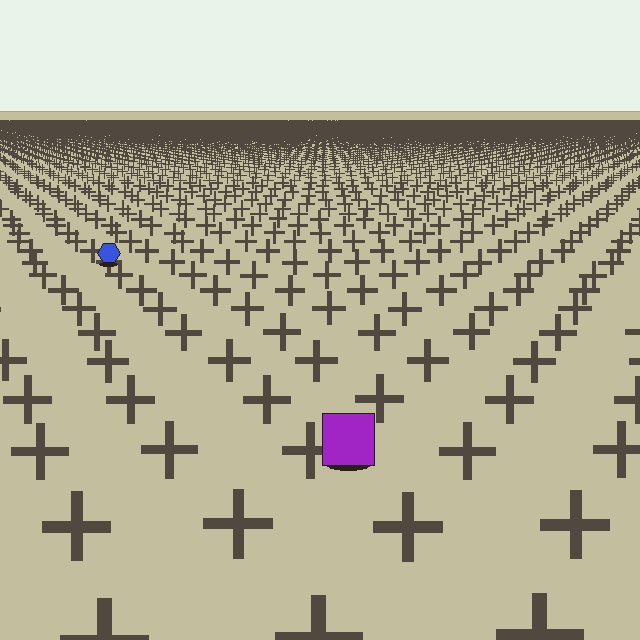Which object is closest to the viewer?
The purple square is closest. The texture marks near it are larger and more spread out.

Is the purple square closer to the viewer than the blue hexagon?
Yes. The purple square is closer — you can tell from the texture gradient: the ground texture is coarser near it.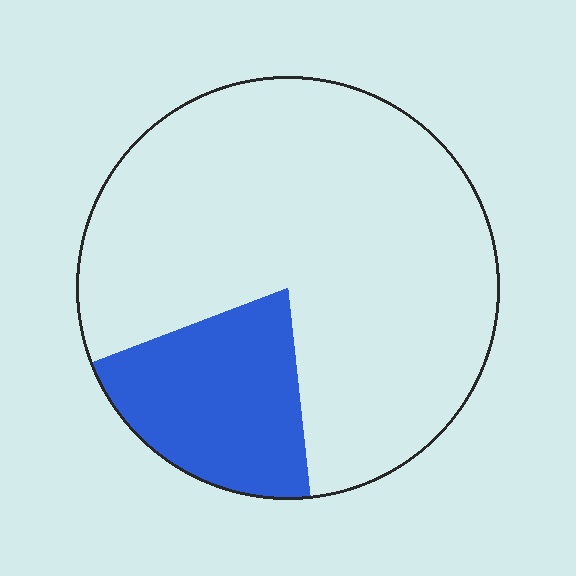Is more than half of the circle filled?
No.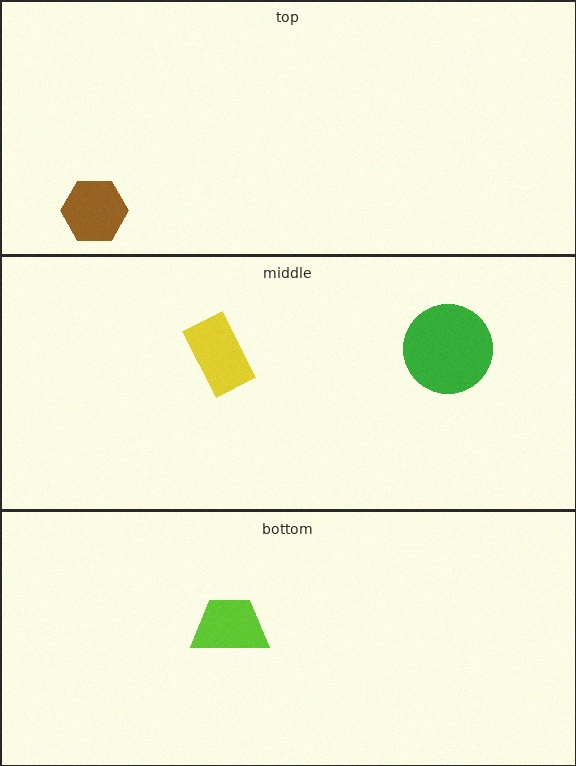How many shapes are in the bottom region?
1.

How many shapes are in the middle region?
2.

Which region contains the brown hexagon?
The top region.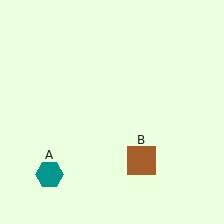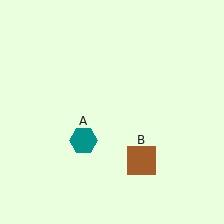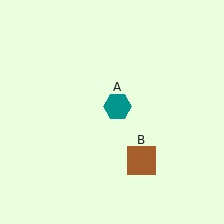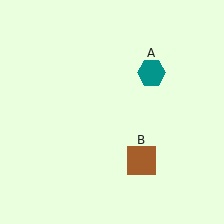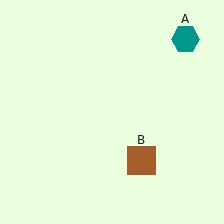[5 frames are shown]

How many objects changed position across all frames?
1 object changed position: teal hexagon (object A).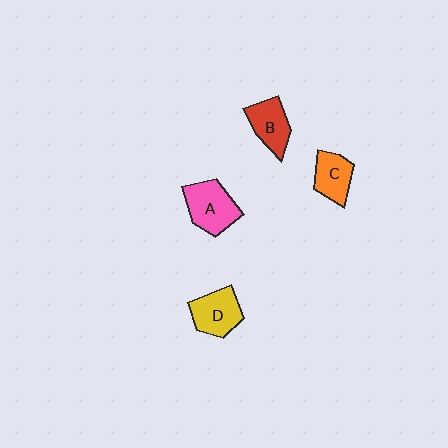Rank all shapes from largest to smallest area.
From largest to smallest: A (pink), D (yellow), B (red), C (orange).